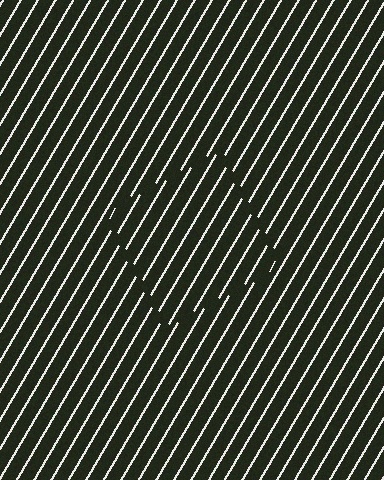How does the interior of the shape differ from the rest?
The interior of the shape contains the same grating, shifted by half a period — the contour is defined by the phase discontinuity where line-ends from the inner and outer gratings abut.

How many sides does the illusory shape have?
4 sides — the line-ends trace a square.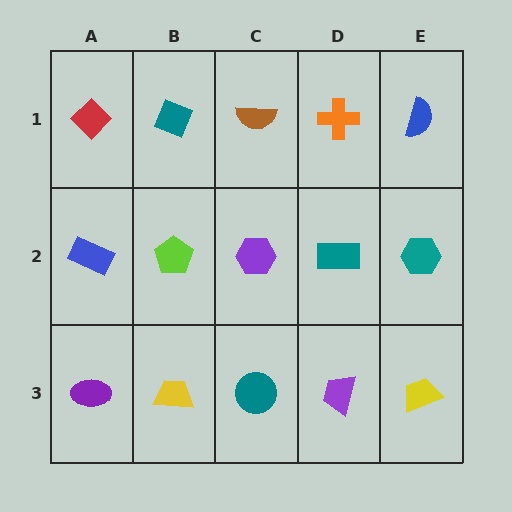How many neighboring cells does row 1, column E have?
2.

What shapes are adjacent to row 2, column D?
An orange cross (row 1, column D), a purple trapezoid (row 3, column D), a purple hexagon (row 2, column C), a teal hexagon (row 2, column E).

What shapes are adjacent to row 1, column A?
A blue rectangle (row 2, column A), a teal diamond (row 1, column B).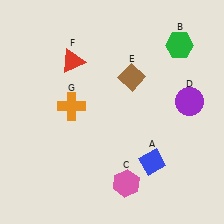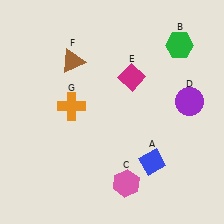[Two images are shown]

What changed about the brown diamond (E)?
In Image 1, E is brown. In Image 2, it changed to magenta.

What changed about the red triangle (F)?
In Image 1, F is red. In Image 2, it changed to brown.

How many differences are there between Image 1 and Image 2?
There are 2 differences between the two images.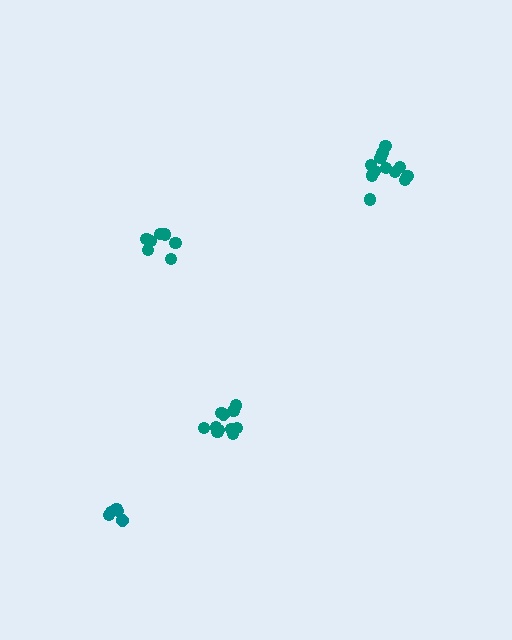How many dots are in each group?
Group 1: 7 dots, Group 2: 12 dots, Group 3: 12 dots, Group 4: 6 dots (37 total).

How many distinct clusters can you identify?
There are 4 distinct clusters.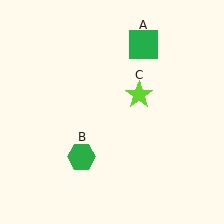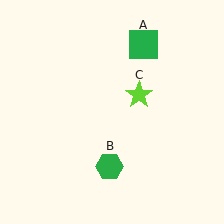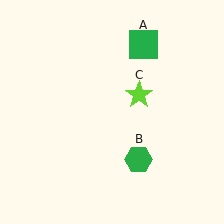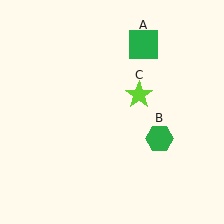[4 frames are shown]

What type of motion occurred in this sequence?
The green hexagon (object B) rotated counterclockwise around the center of the scene.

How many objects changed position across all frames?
1 object changed position: green hexagon (object B).